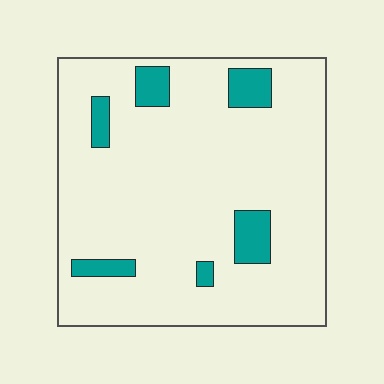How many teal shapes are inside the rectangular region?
6.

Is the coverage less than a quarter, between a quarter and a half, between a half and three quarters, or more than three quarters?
Less than a quarter.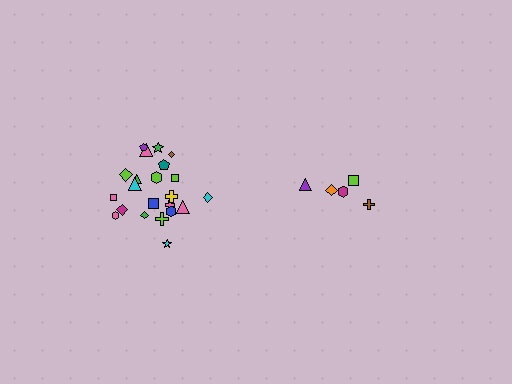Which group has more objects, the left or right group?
The left group.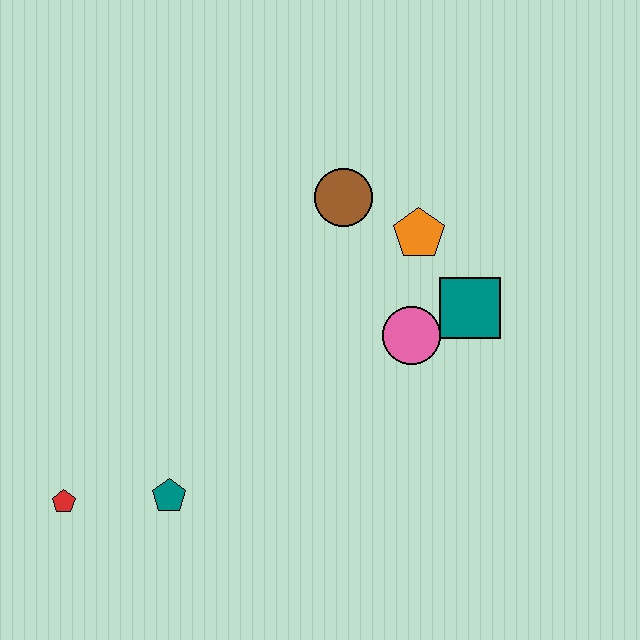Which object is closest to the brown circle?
The orange pentagon is closest to the brown circle.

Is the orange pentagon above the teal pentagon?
Yes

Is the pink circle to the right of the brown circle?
Yes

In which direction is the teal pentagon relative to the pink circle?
The teal pentagon is to the left of the pink circle.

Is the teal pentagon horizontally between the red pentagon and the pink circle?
Yes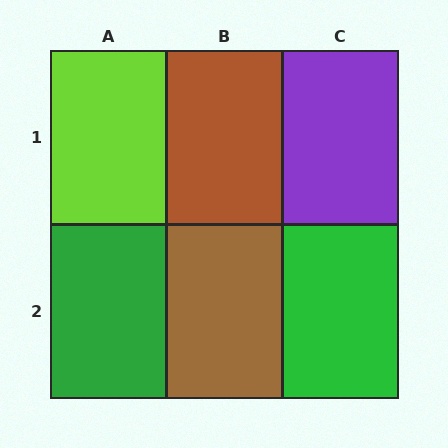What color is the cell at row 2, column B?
Brown.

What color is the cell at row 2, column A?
Green.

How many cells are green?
2 cells are green.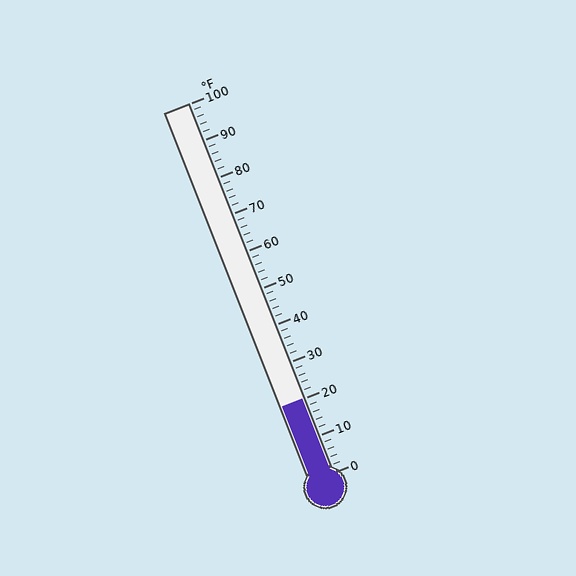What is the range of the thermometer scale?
The thermometer scale ranges from 0°F to 100°F.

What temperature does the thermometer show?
The thermometer shows approximately 20°F.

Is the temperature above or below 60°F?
The temperature is below 60°F.